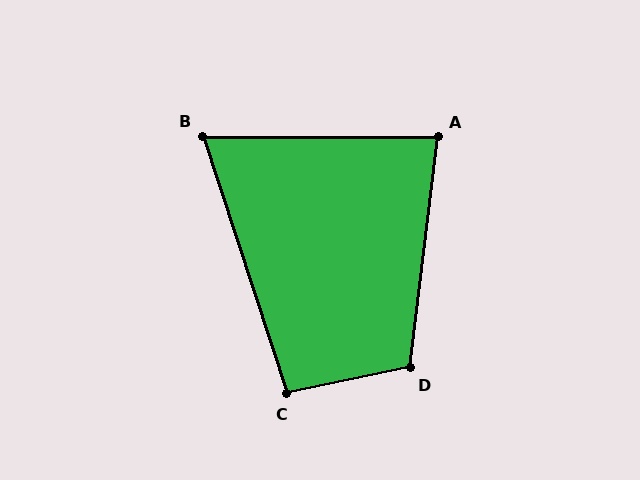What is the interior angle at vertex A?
Approximately 83 degrees (acute).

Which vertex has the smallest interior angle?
B, at approximately 72 degrees.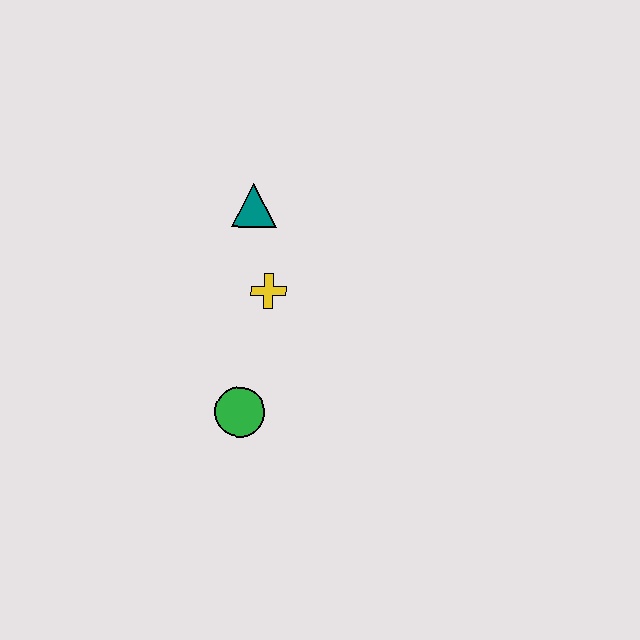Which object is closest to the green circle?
The yellow cross is closest to the green circle.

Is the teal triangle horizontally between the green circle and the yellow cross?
Yes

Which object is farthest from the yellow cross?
The green circle is farthest from the yellow cross.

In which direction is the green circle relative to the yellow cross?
The green circle is below the yellow cross.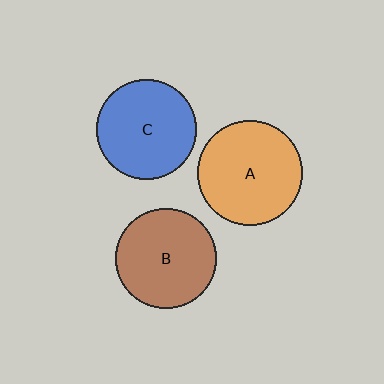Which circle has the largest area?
Circle A (orange).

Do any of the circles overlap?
No, none of the circles overlap.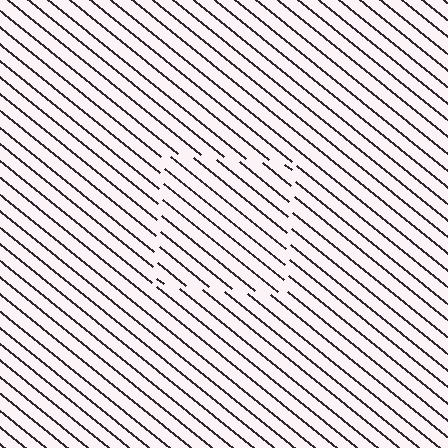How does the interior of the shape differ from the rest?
The interior of the shape contains the same grating, shifted by half a period — the contour is defined by the phase discontinuity where line-ends from the inner and outer gratings abut.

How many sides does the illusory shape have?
4 sides — the line-ends trace a square.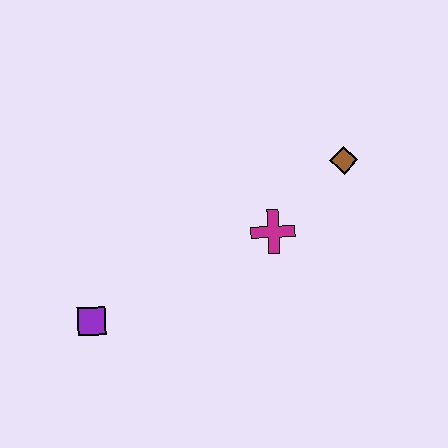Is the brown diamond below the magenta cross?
No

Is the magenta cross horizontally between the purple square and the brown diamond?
Yes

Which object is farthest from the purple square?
The brown diamond is farthest from the purple square.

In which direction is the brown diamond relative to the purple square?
The brown diamond is to the right of the purple square.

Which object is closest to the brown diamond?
The magenta cross is closest to the brown diamond.